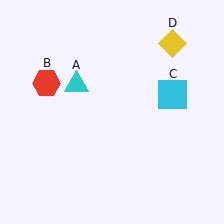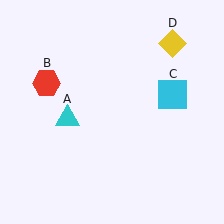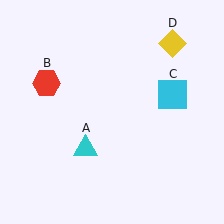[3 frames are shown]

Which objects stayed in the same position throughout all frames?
Red hexagon (object B) and cyan square (object C) and yellow diamond (object D) remained stationary.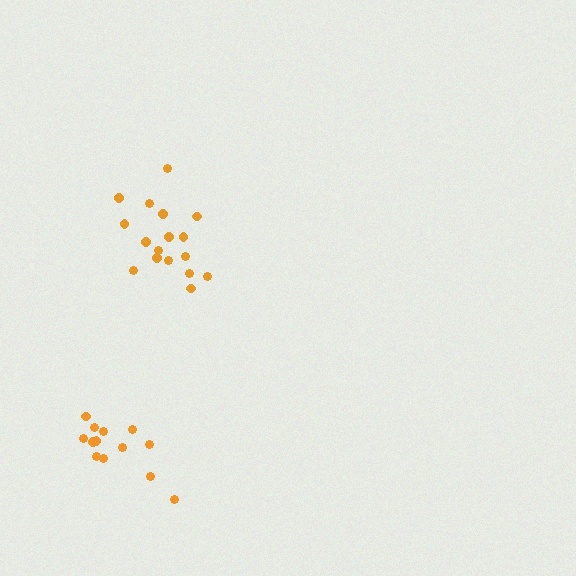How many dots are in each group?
Group 1: 17 dots, Group 2: 13 dots (30 total).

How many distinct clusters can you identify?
There are 2 distinct clusters.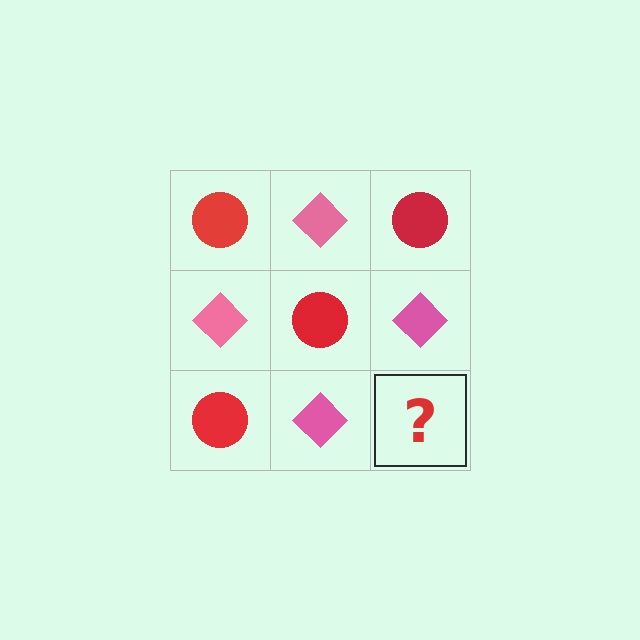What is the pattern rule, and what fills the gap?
The rule is that it alternates red circle and pink diamond in a checkerboard pattern. The gap should be filled with a red circle.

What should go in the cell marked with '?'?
The missing cell should contain a red circle.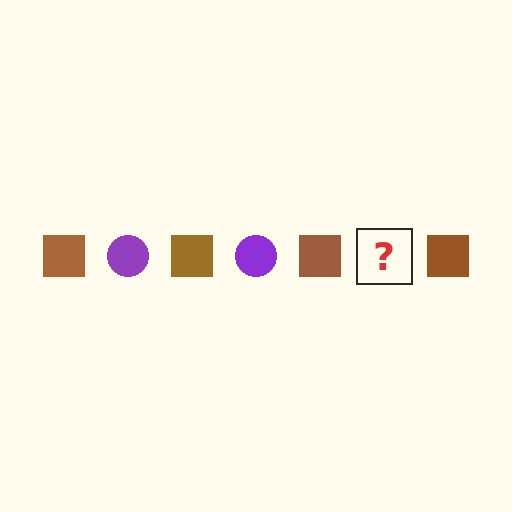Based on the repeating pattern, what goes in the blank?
The blank should be a purple circle.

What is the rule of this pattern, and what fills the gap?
The rule is that the pattern alternates between brown square and purple circle. The gap should be filled with a purple circle.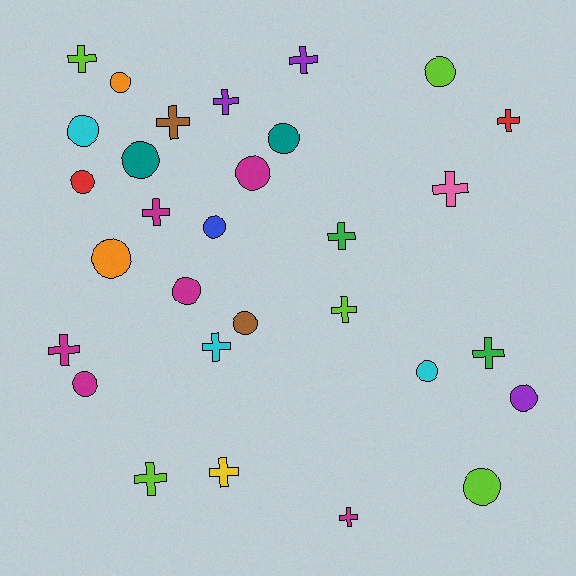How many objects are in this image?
There are 30 objects.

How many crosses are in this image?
There are 15 crosses.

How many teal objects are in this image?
There are 2 teal objects.